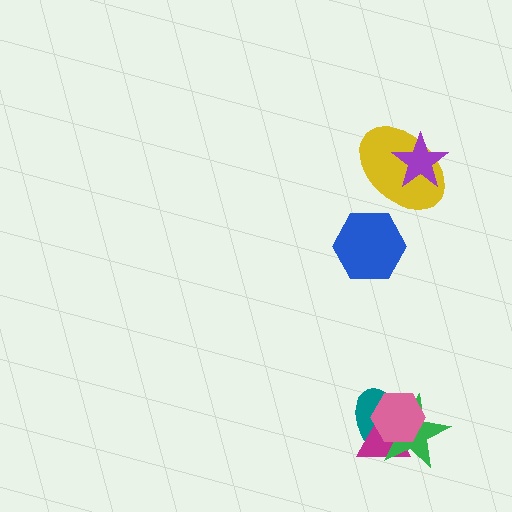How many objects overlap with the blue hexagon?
0 objects overlap with the blue hexagon.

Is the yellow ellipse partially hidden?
Yes, it is partially covered by another shape.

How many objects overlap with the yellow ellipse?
1 object overlaps with the yellow ellipse.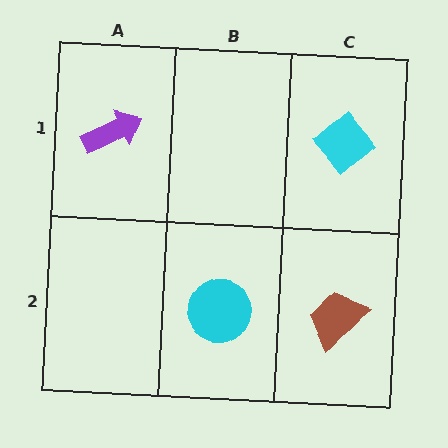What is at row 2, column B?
A cyan circle.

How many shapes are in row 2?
2 shapes.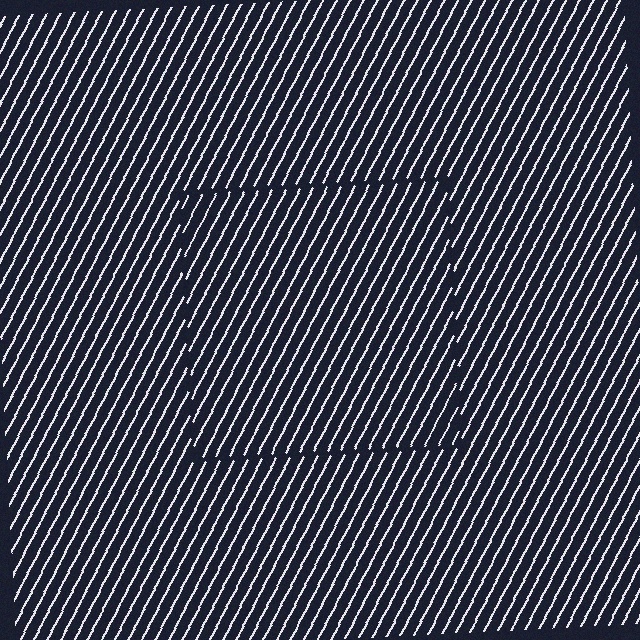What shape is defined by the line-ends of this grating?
An illusory square. The interior of the shape contains the same grating, shifted by half a period — the contour is defined by the phase discontinuity where line-ends from the inner and outer gratings abut.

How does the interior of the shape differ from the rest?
The interior of the shape contains the same grating, shifted by half a period — the contour is defined by the phase discontinuity where line-ends from the inner and outer gratings abut.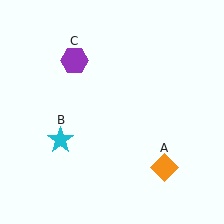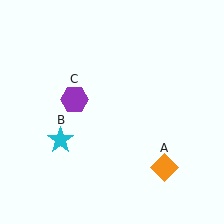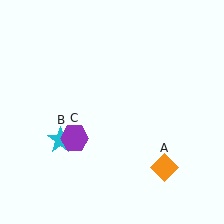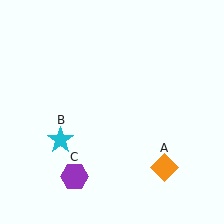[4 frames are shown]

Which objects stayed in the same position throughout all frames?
Orange diamond (object A) and cyan star (object B) remained stationary.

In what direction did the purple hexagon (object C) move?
The purple hexagon (object C) moved down.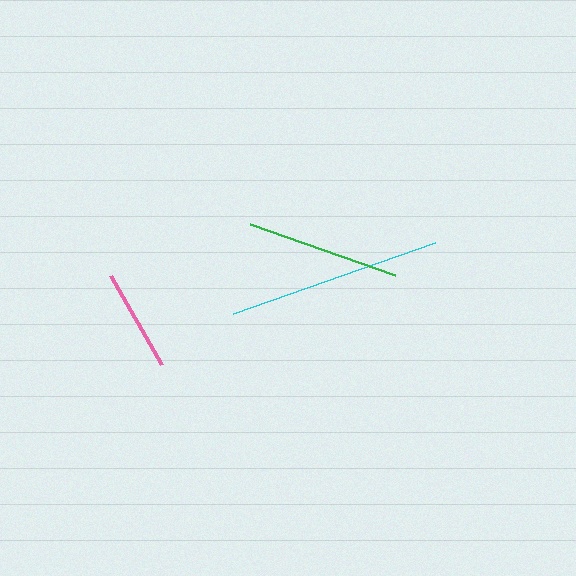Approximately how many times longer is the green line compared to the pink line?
The green line is approximately 1.5 times the length of the pink line.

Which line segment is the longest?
The cyan line is the longest at approximately 214 pixels.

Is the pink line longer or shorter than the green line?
The green line is longer than the pink line.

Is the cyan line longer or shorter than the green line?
The cyan line is longer than the green line.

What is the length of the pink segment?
The pink segment is approximately 102 pixels long.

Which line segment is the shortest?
The pink line is the shortest at approximately 102 pixels.